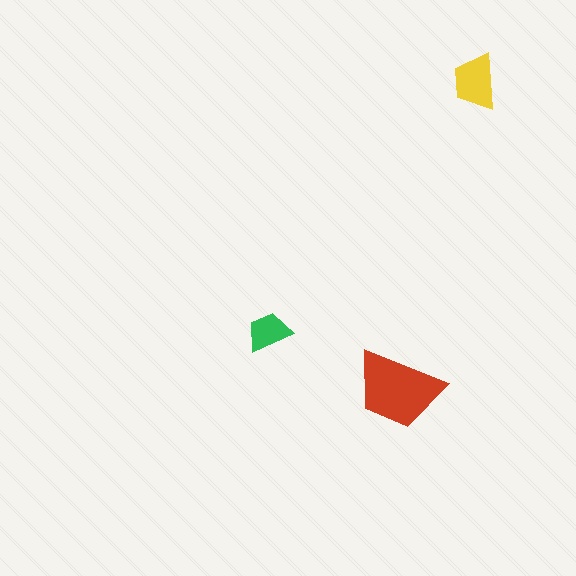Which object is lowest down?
The red trapezoid is bottommost.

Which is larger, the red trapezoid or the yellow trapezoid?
The red one.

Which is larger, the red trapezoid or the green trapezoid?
The red one.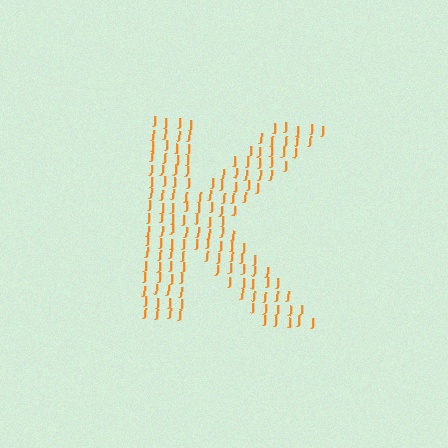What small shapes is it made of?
It is made of small letter J's.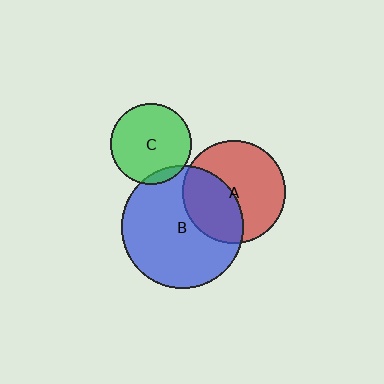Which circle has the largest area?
Circle B (blue).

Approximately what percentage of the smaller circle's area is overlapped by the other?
Approximately 10%.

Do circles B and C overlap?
Yes.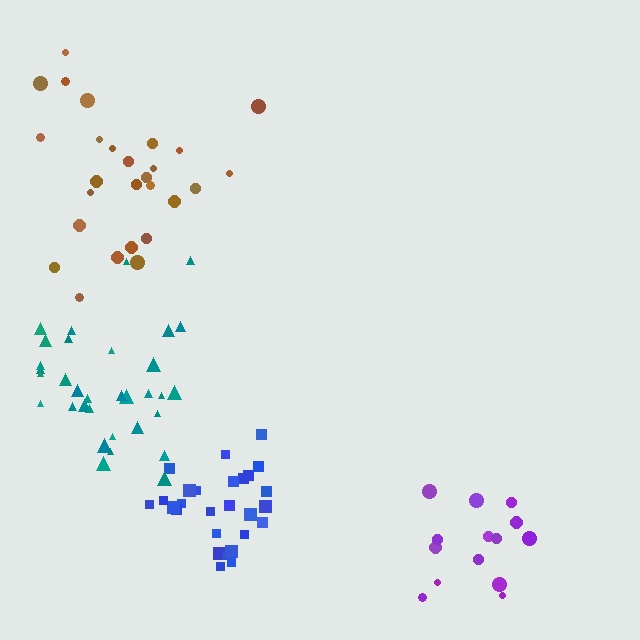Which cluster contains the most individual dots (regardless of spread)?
Teal (33).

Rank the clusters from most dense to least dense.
blue, purple, teal, brown.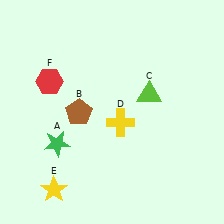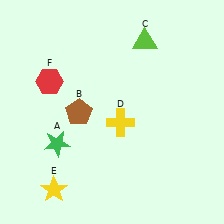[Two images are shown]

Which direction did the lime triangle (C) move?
The lime triangle (C) moved up.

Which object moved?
The lime triangle (C) moved up.